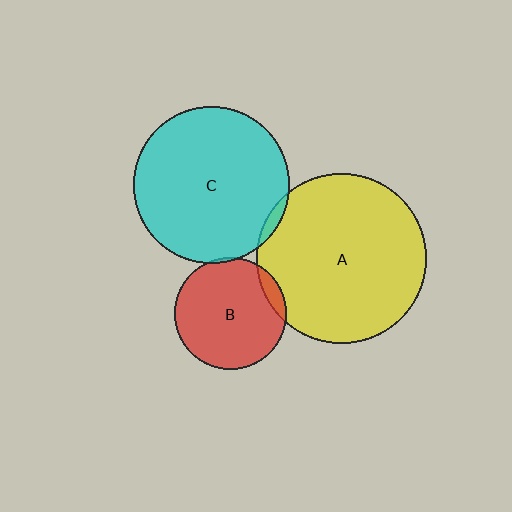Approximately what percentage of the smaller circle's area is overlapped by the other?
Approximately 5%.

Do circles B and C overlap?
Yes.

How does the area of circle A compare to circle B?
Approximately 2.3 times.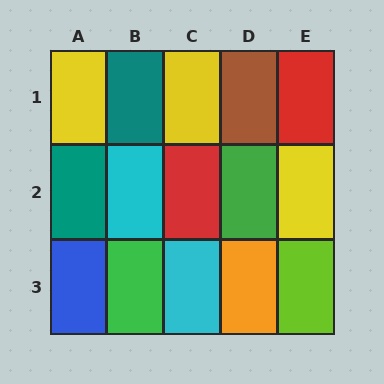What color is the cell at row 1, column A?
Yellow.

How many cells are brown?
1 cell is brown.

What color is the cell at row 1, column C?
Yellow.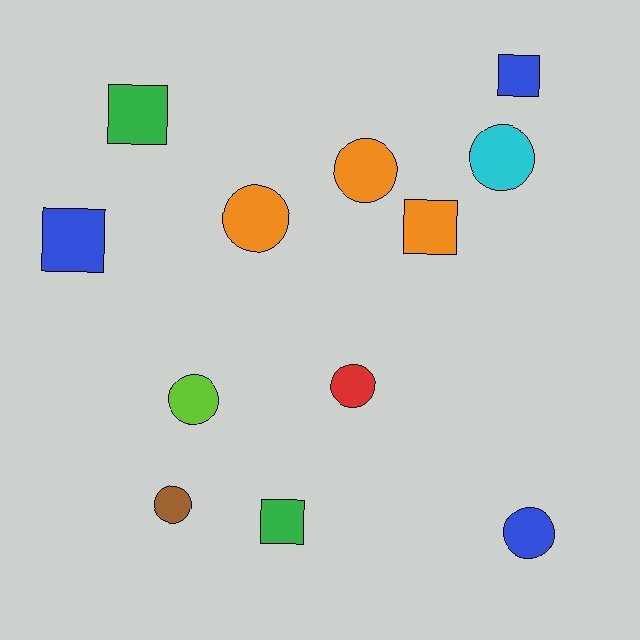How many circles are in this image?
There are 7 circles.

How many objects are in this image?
There are 12 objects.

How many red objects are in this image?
There is 1 red object.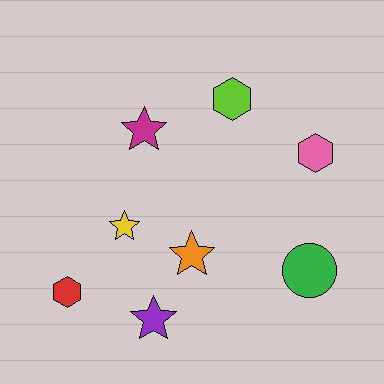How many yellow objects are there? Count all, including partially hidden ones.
There is 1 yellow object.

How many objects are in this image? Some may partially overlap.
There are 8 objects.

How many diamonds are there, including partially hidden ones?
There are no diamonds.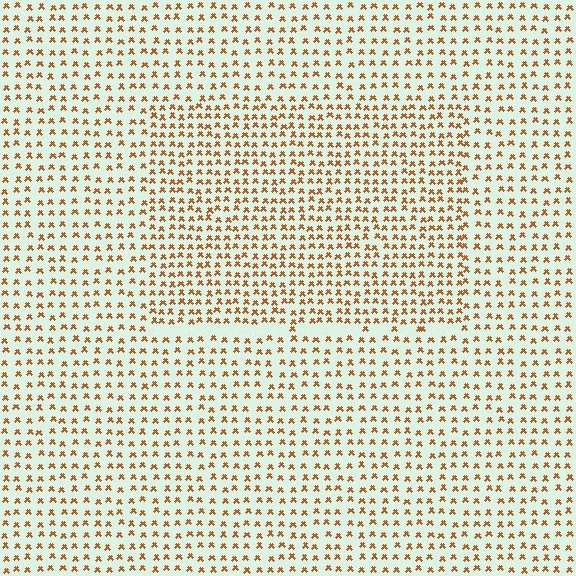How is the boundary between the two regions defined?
The boundary is defined by a change in element density (approximately 1.5x ratio). All elements are the same color, size, and shape.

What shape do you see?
I see a rectangle.